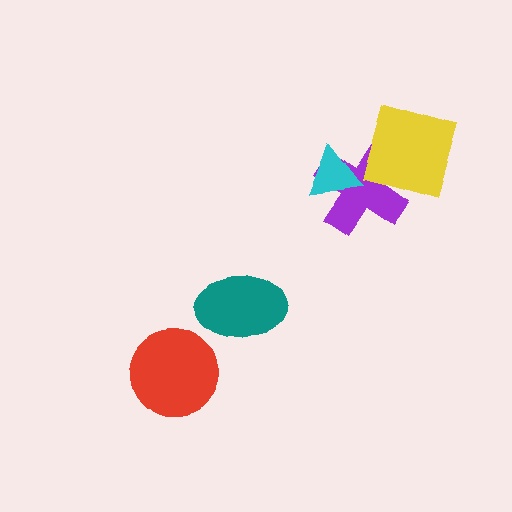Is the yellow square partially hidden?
No, no other shape covers it.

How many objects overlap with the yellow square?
1 object overlaps with the yellow square.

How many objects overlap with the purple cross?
2 objects overlap with the purple cross.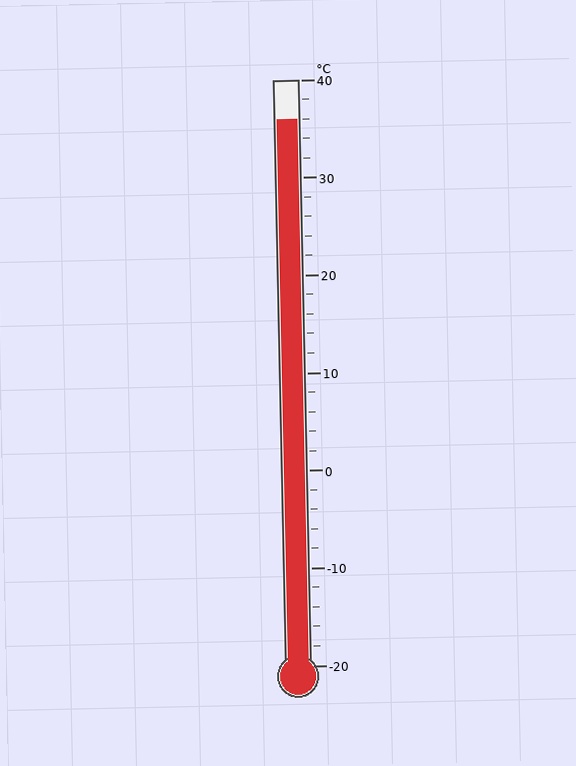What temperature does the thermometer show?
The thermometer shows approximately 36°C.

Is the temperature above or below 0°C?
The temperature is above 0°C.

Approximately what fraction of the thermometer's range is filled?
The thermometer is filled to approximately 95% of its range.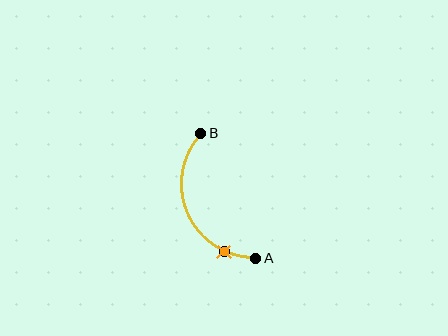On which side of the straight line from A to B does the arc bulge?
The arc bulges to the left of the straight line connecting A and B.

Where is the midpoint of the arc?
The arc midpoint is the point on the curve farthest from the straight line joining A and B. It sits to the left of that line.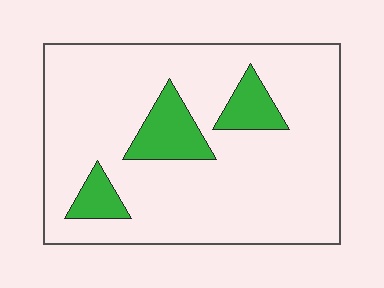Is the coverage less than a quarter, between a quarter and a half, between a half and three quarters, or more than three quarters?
Less than a quarter.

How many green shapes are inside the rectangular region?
3.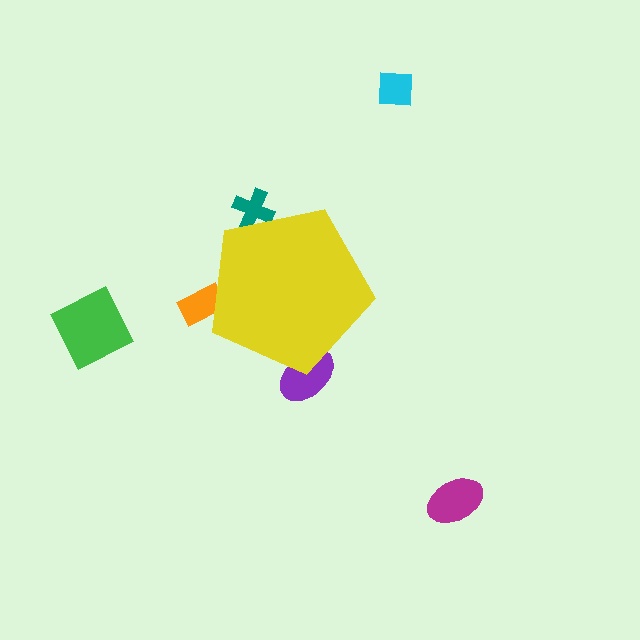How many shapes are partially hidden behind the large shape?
3 shapes are partially hidden.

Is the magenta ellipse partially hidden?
No, the magenta ellipse is fully visible.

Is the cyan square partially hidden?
No, the cyan square is fully visible.